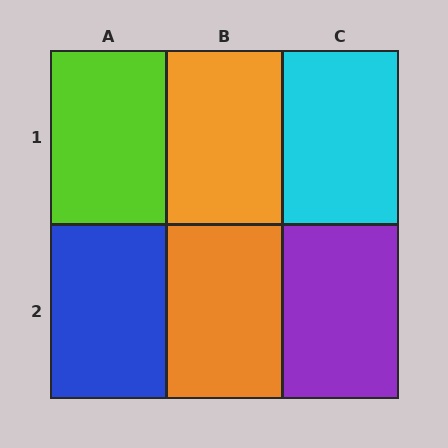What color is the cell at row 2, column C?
Purple.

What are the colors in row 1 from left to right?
Lime, orange, cyan.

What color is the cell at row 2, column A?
Blue.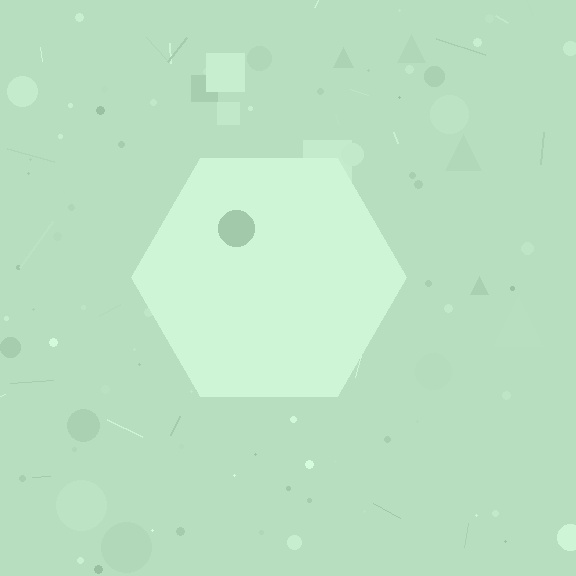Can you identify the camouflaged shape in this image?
The camouflaged shape is a hexagon.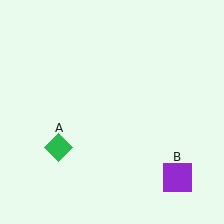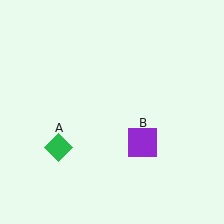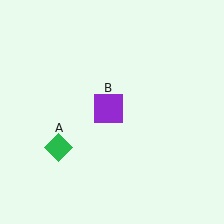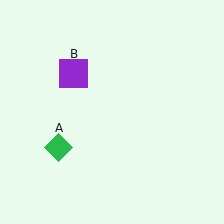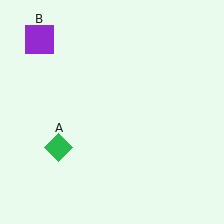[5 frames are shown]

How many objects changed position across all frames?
1 object changed position: purple square (object B).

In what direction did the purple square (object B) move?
The purple square (object B) moved up and to the left.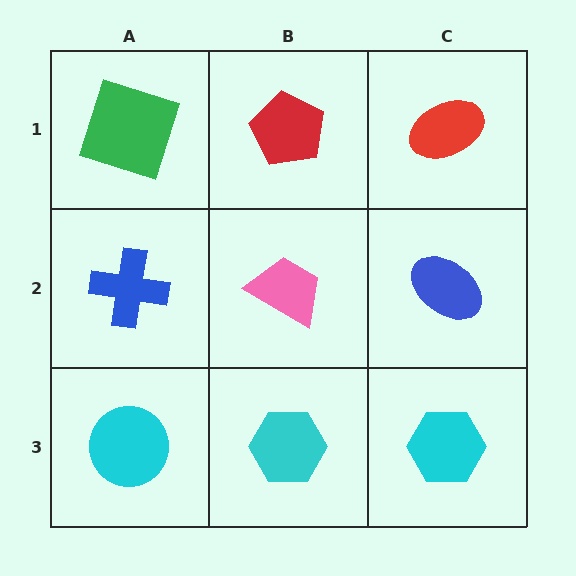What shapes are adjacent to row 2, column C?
A red ellipse (row 1, column C), a cyan hexagon (row 3, column C), a pink trapezoid (row 2, column B).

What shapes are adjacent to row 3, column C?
A blue ellipse (row 2, column C), a cyan hexagon (row 3, column B).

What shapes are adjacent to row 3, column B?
A pink trapezoid (row 2, column B), a cyan circle (row 3, column A), a cyan hexagon (row 3, column C).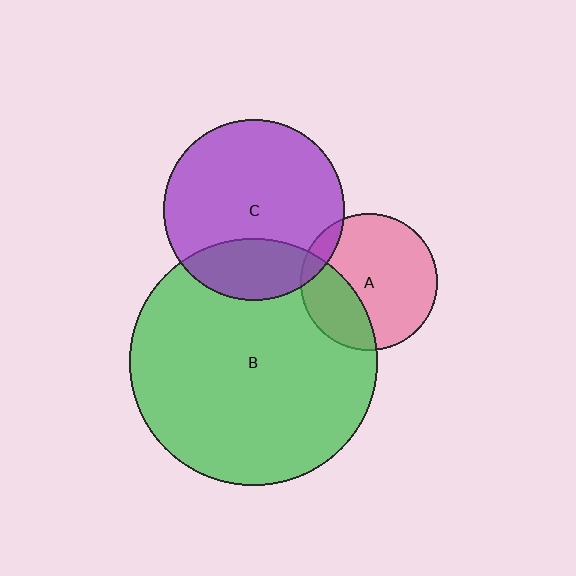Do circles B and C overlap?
Yes.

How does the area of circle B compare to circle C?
Approximately 1.9 times.